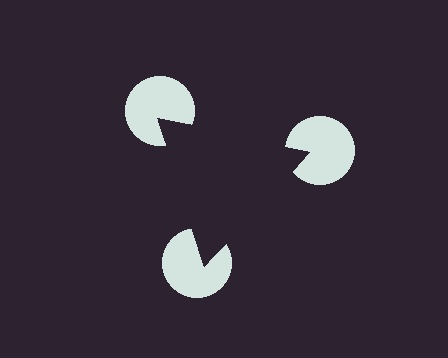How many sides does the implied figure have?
3 sides.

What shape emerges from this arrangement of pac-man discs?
An illusory triangle — its edges are inferred from the aligned wedge cuts in the pac-man discs, not physically drawn.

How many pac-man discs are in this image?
There are 3 — one at each vertex of the illusory triangle.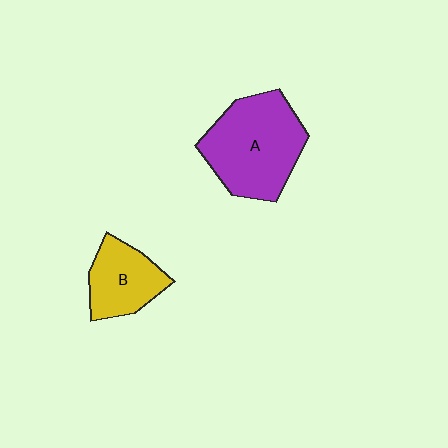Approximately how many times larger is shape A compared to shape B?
Approximately 1.8 times.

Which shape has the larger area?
Shape A (purple).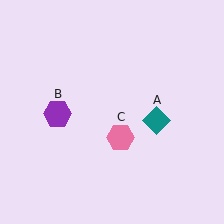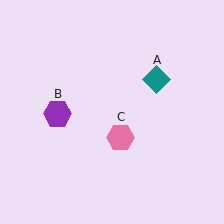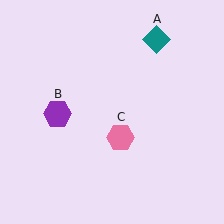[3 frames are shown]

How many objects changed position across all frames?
1 object changed position: teal diamond (object A).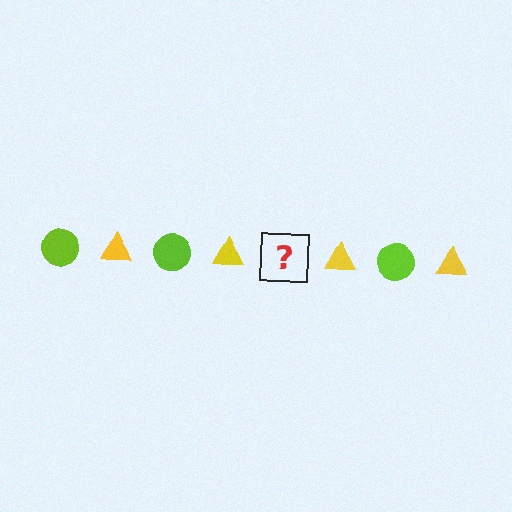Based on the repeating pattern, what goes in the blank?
The blank should be a lime circle.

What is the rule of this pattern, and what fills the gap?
The rule is that the pattern alternates between lime circle and yellow triangle. The gap should be filled with a lime circle.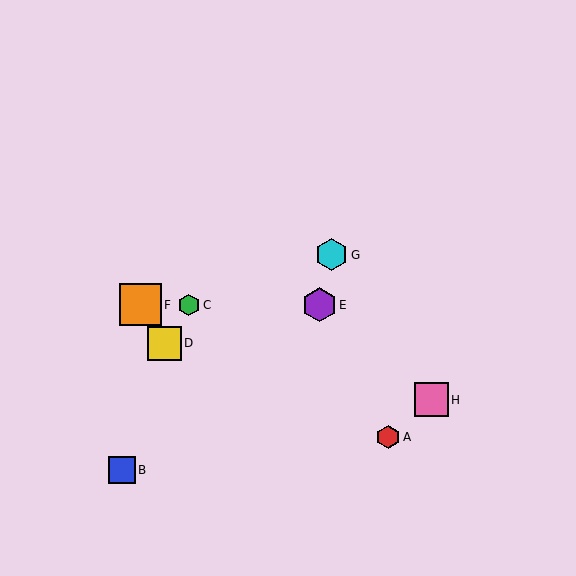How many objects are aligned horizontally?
3 objects (C, E, F) are aligned horizontally.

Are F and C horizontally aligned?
Yes, both are at y≈305.